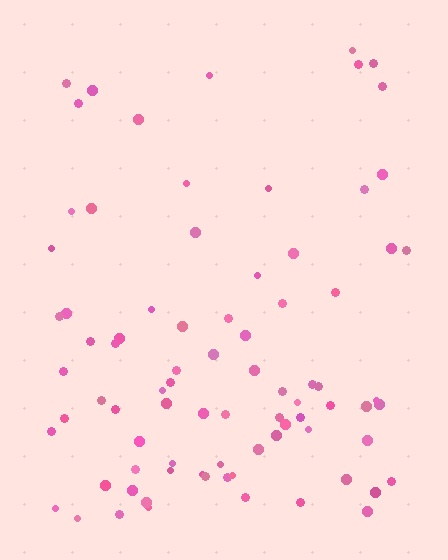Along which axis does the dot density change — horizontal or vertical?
Vertical.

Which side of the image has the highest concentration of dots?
The bottom.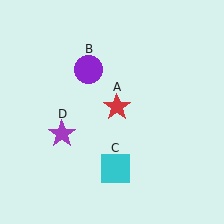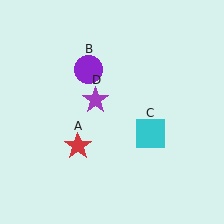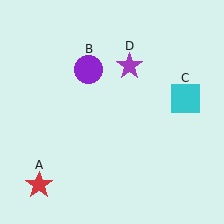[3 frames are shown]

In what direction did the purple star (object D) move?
The purple star (object D) moved up and to the right.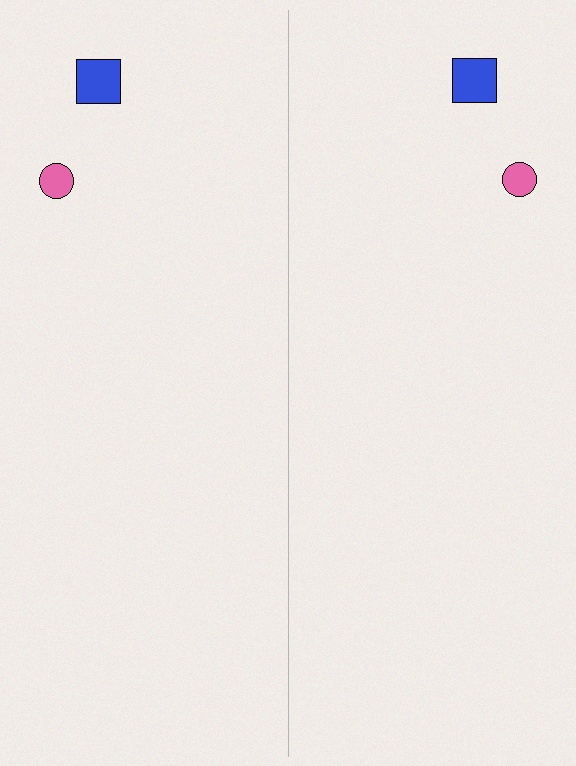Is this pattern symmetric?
Yes, this pattern has bilateral (reflection) symmetry.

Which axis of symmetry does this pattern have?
The pattern has a vertical axis of symmetry running through the center of the image.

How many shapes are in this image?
There are 4 shapes in this image.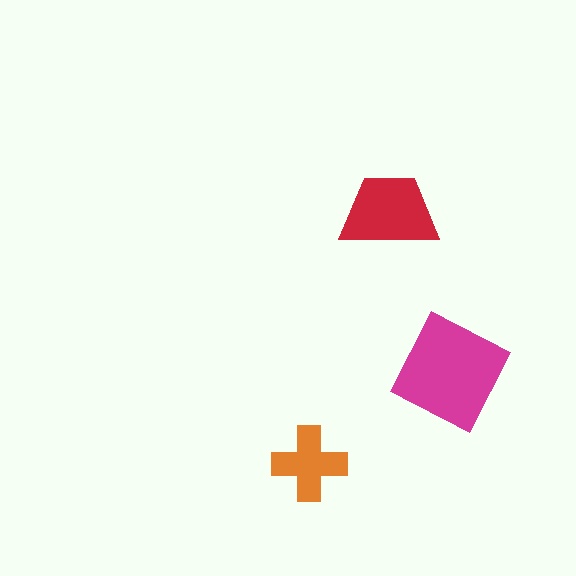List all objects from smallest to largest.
The orange cross, the red trapezoid, the magenta square.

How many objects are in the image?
There are 3 objects in the image.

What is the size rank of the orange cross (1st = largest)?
3rd.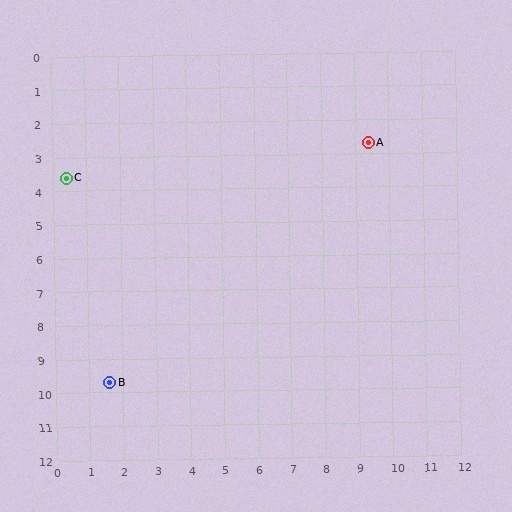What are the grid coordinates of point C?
Point C is at approximately (0.4, 3.6).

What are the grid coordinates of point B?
Point B is at approximately (1.6, 9.7).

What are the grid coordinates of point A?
Point A is at approximately (9.4, 2.7).